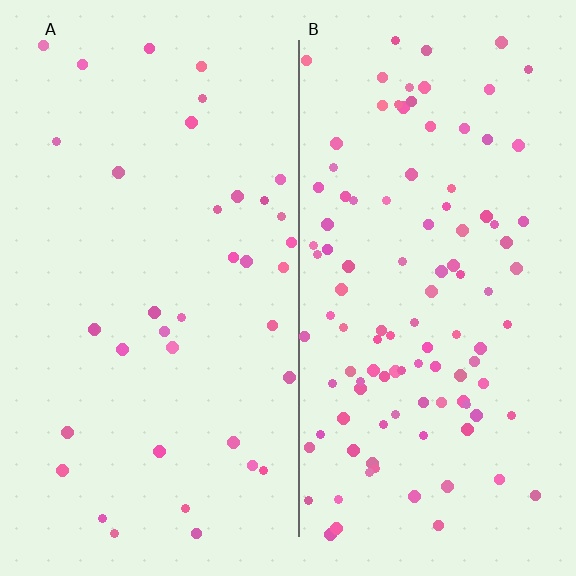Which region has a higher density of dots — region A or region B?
B (the right).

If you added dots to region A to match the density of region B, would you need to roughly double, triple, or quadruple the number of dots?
Approximately triple.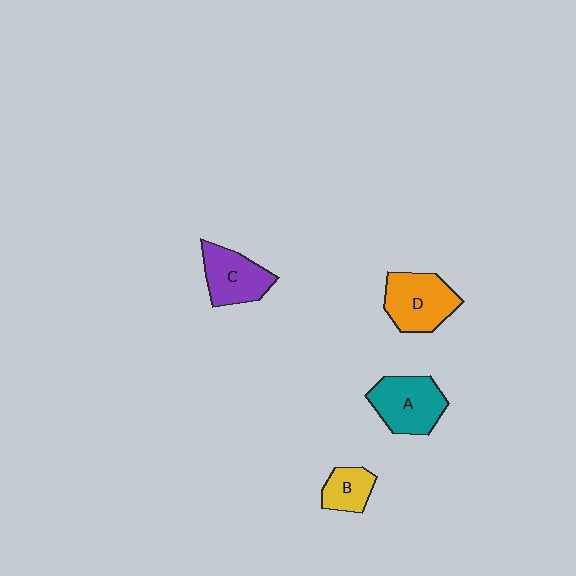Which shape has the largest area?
Shape D (orange).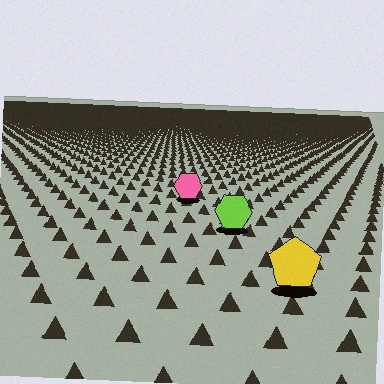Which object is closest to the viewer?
The yellow pentagon is closest. The texture marks near it are larger and more spread out.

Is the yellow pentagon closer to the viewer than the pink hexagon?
Yes. The yellow pentagon is closer — you can tell from the texture gradient: the ground texture is coarser near it.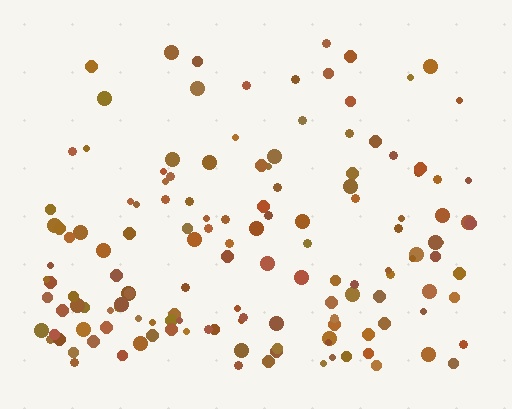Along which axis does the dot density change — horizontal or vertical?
Vertical.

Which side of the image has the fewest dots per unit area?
The top.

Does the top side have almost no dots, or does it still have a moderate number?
Still a moderate number, just noticeably fewer than the bottom.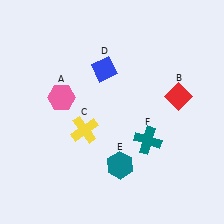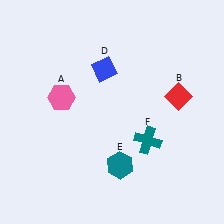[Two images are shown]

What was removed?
The yellow cross (C) was removed in Image 2.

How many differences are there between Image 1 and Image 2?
There is 1 difference between the two images.